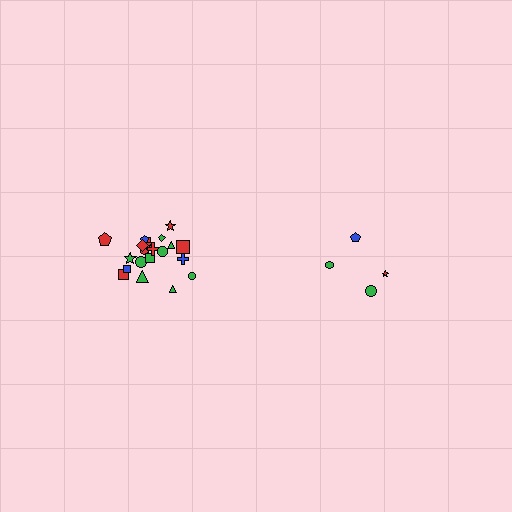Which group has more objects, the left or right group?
The left group.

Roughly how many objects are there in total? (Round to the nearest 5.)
Roughly 25 objects in total.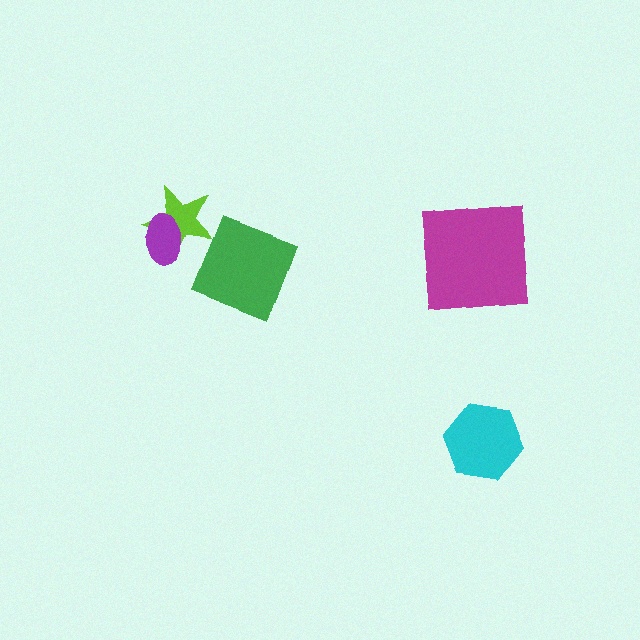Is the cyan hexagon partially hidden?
No, no other shape covers it.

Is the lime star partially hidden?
Yes, it is partially covered by another shape.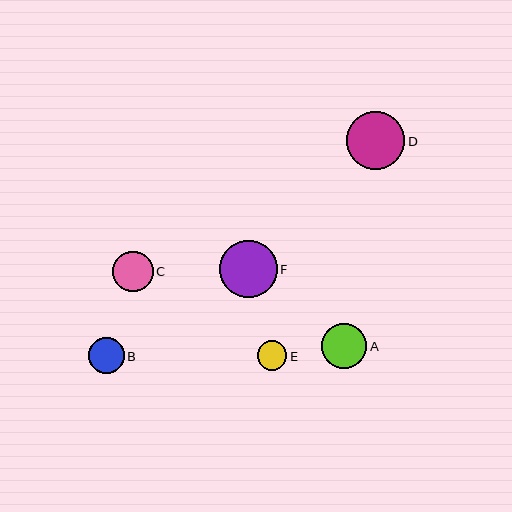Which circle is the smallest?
Circle E is the smallest with a size of approximately 30 pixels.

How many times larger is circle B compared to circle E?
Circle B is approximately 1.2 times the size of circle E.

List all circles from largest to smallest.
From largest to smallest: D, F, A, C, B, E.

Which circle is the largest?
Circle D is the largest with a size of approximately 58 pixels.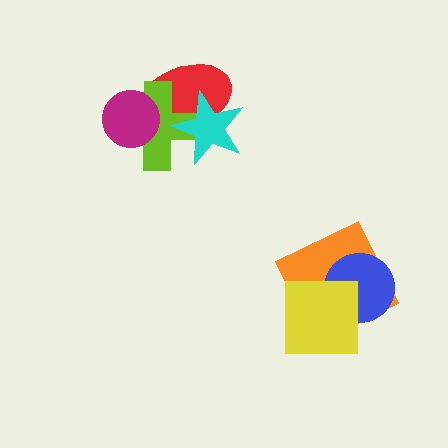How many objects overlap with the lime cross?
3 objects overlap with the lime cross.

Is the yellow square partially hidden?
No, no other shape covers it.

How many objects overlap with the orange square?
2 objects overlap with the orange square.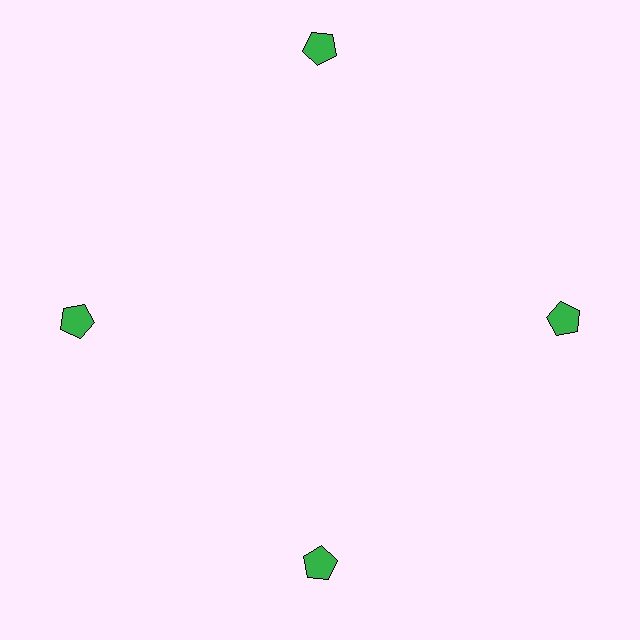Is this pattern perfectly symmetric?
No. The 4 green pentagons are arranged in a ring, but one element near the 12 o'clock position is pushed outward from the center, breaking the 4-fold rotational symmetry.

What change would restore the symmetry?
The symmetry would be restored by moving it inward, back onto the ring so that all 4 pentagons sit at equal angles and equal distance from the center.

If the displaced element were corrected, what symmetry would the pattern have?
It would have 4-fold rotational symmetry — the pattern would map onto itself every 90 degrees.